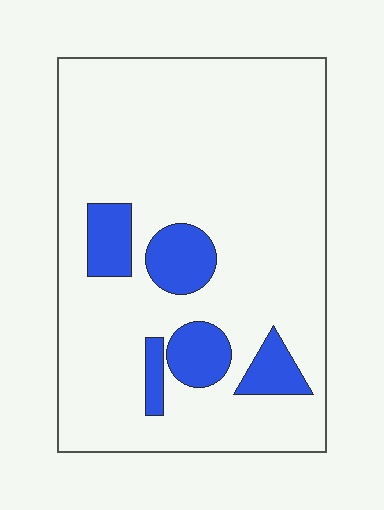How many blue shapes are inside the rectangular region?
5.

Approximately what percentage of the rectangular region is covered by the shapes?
Approximately 15%.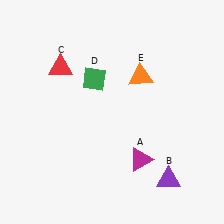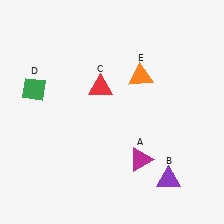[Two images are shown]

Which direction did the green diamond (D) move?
The green diamond (D) moved left.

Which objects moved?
The objects that moved are: the red triangle (C), the green diamond (D).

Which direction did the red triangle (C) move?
The red triangle (C) moved right.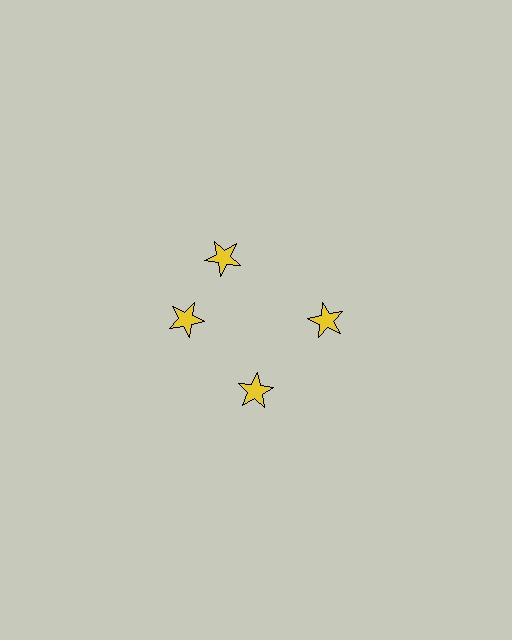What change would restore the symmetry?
The symmetry would be restored by rotating it back into even spacing with its neighbors so that all 4 stars sit at equal angles and equal distance from the center.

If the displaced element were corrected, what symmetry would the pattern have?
It would have 4-fold rotational symmetry — the pattern would map onto itself every 90 degrees.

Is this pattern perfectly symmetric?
No. The 4 yellow stars are arranged in a ring, but one element near the 12 o'clock position is rotated out of alignment along the ring, breaking the 4-fold rotational symmetry.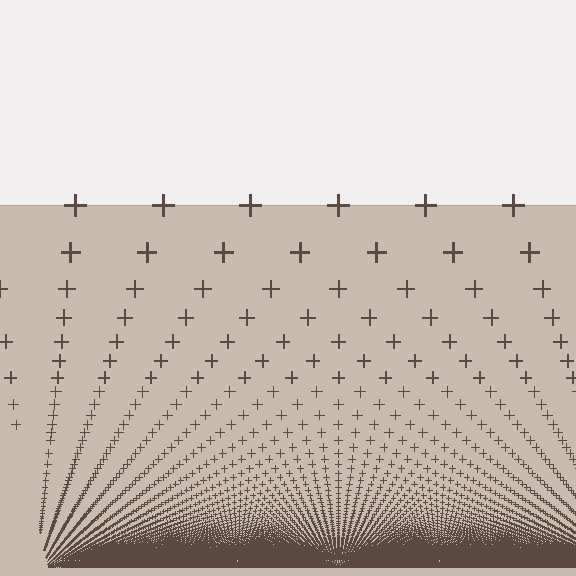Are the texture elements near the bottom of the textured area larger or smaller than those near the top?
Smaller. The gradient is inverted — elements near the bottom are smaller and denser.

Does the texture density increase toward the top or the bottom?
Density increases toward the bottom.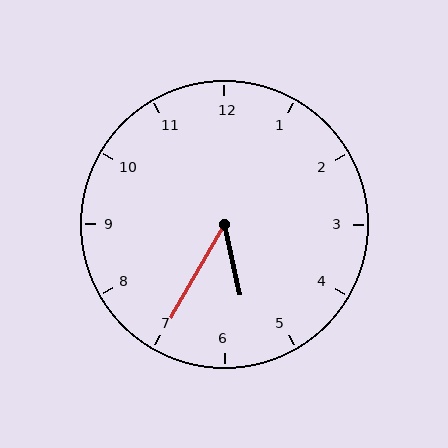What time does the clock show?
5:35.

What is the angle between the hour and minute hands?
Approximately 42 degrees.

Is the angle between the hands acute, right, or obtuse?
It is acute.